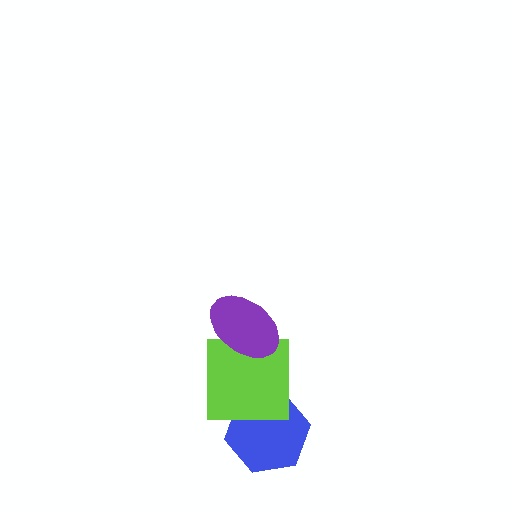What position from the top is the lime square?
The lime square is 2nd from the top.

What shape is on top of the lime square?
The purple ellipse is on top of the lime square.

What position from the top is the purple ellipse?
The purple ellipse is 1st from the top.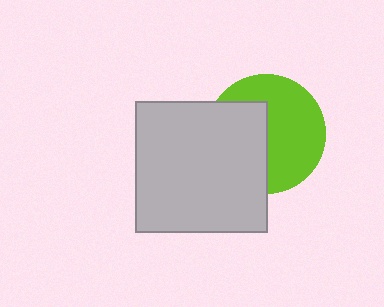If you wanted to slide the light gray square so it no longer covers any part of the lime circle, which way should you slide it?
Slide it left — that is the most direct way to separate the two shapes.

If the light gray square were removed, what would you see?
You would see the complete lime circle.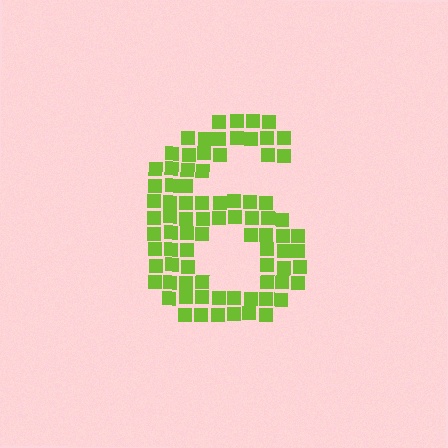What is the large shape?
The large shape is the digit 6.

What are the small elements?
The small elements are squares.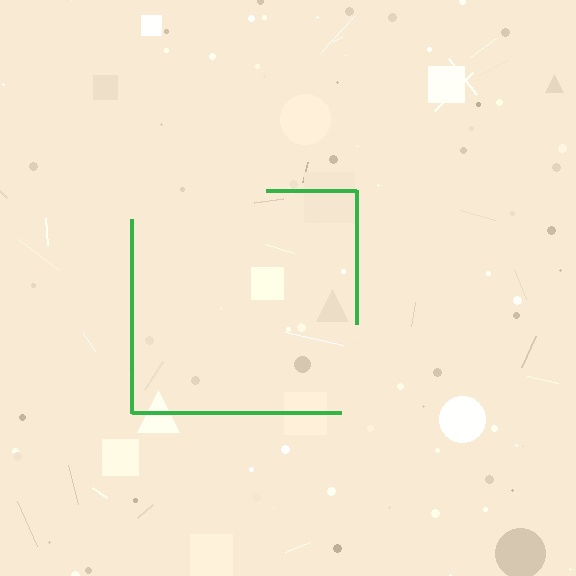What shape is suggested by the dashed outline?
The dashed outline suggests a square.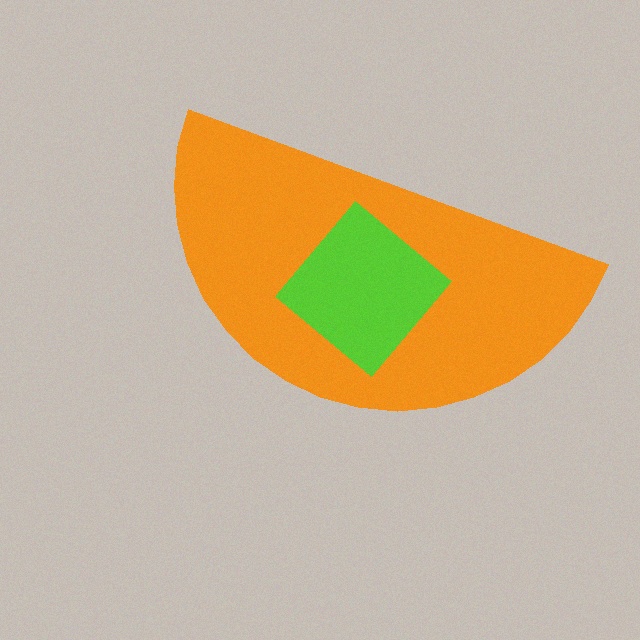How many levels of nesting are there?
2.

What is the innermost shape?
The lime diamond.